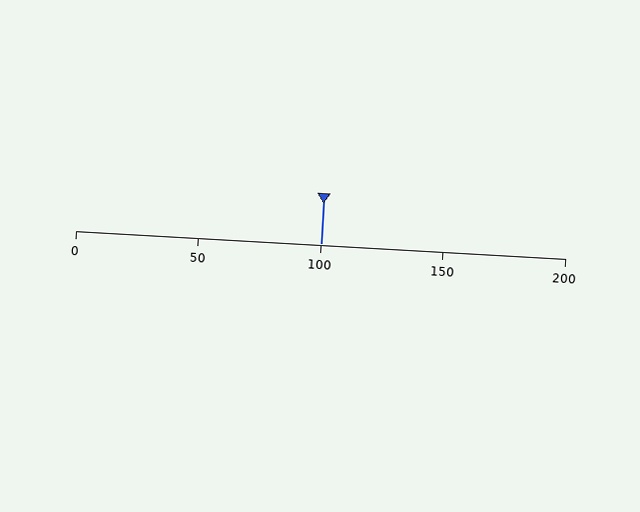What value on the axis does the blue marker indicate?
The marker indicates approximately 100.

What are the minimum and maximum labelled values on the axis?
The axis runs from 0 to 200.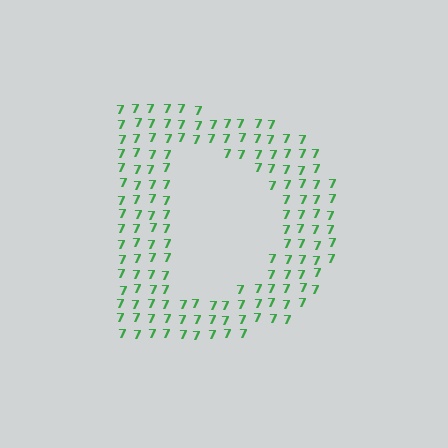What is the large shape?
The large shape is the letter D.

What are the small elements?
The small elements are digit 7's.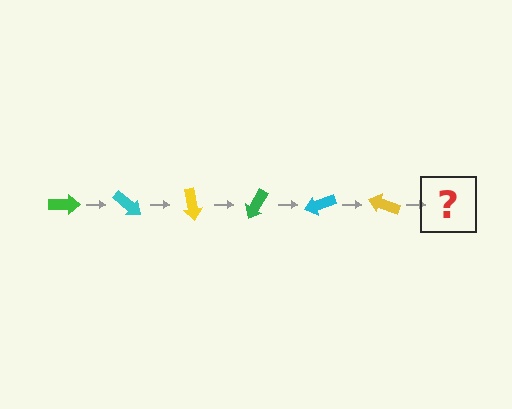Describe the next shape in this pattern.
It should be a green arrow, rotated 240 degrees from the start.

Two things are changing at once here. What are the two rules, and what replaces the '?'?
The two rules are that it rotates 40 degrees each step and the color cycles through green, cyan, and yellow. The '?' should be a green arrow, rotated 240 degrees from the start.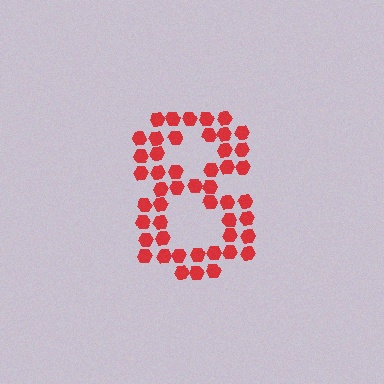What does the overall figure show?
The overall figure shows the digit 8.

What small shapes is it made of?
It is made of small hexagons.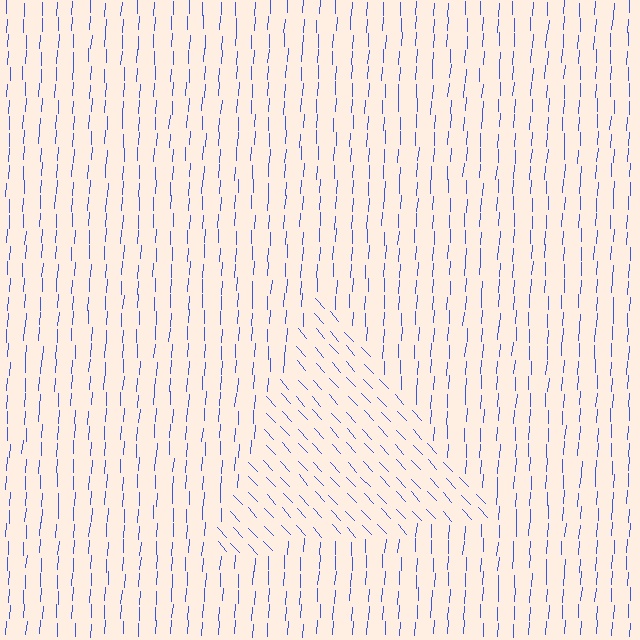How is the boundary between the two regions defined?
The boundary is defined purely by a change in line orientation (approximately 45 degrees difference). All lines are the same color and thickness.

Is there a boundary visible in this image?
Yes, there is a texture boundary formed by a change in line orientation.